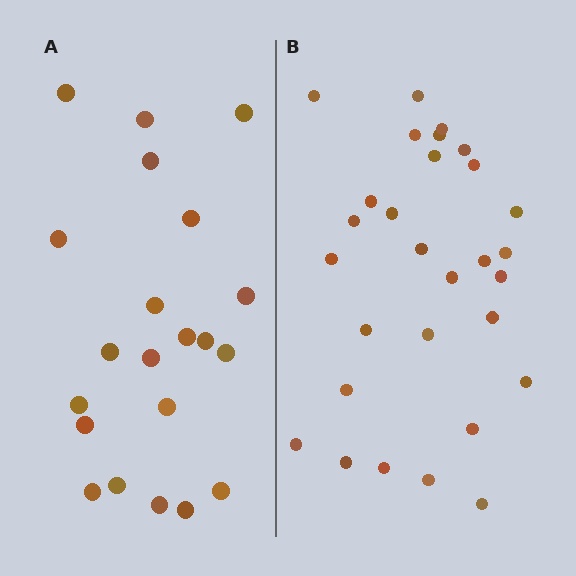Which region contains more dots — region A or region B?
Region B (the right region) has more dots.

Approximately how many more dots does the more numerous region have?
Region B has roughly 8 or so more dots than region A.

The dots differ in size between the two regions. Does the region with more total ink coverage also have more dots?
No. Region A has more total ink coverage because its dots are larger, but region B actually contains more individual dots. Total area can be misleading — the number of items is what matters here.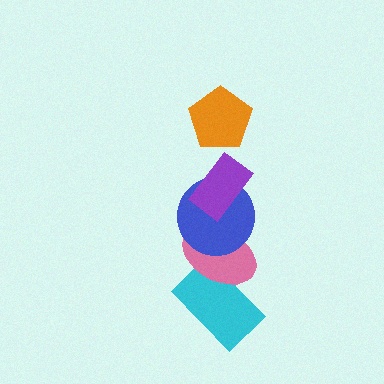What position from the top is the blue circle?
The blue circle is 3rd from the top.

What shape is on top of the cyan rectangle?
The pink ellipse is on top of the cyan rectangle.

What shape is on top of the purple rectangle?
The orange pentagon is on top of the purple rectangle.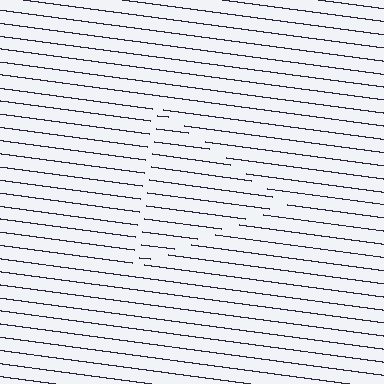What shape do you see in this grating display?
An illusory triangle. The interior of the shape contains the same grating, shifted by half a period — the contour is defined by the phase discontinuity where line-ends from the inner and outer gratings abut.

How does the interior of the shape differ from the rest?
The interior of the shape contains the same grating, shifted by half a period — the contour is defined by the phase discontinuity where line-ends from the inner and outer gratings abut.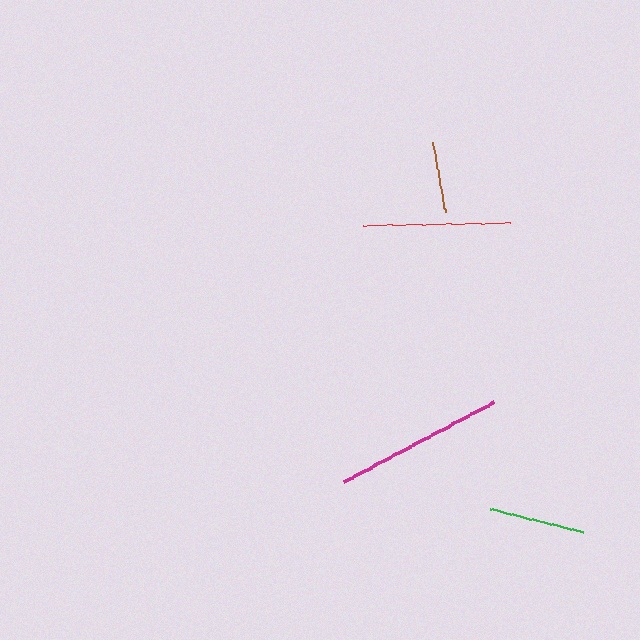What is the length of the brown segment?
The brown segment is approximately 72 pixels long.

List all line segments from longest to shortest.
From longest to shortest: magenta, red, green, brown.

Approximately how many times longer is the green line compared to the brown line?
The green line is approximately 1.3 times the length of the brown line.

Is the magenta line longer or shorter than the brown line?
The magenta line is longer than the brown line.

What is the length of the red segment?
The red segment is approximately 147 pixels long.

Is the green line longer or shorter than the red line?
The red line is longer than the green line.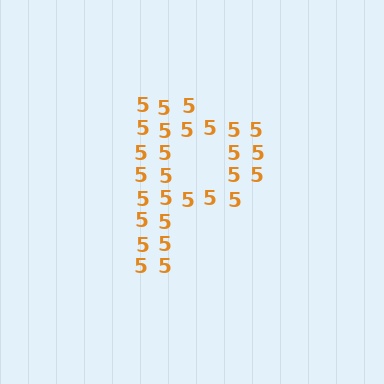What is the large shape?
The large shape is the letter P.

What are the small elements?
The small elements are digit 5's.